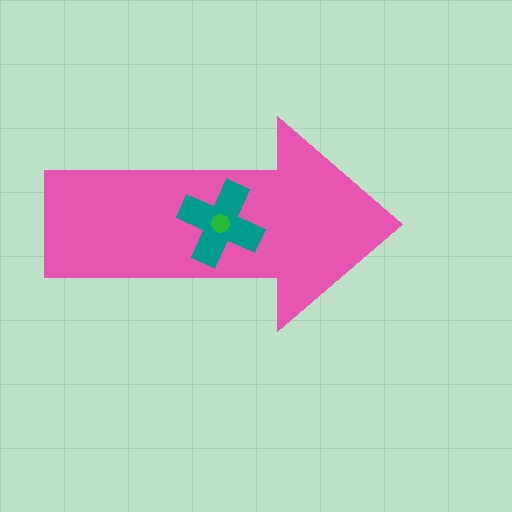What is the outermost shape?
The pink arrow.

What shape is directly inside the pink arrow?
The teal cross.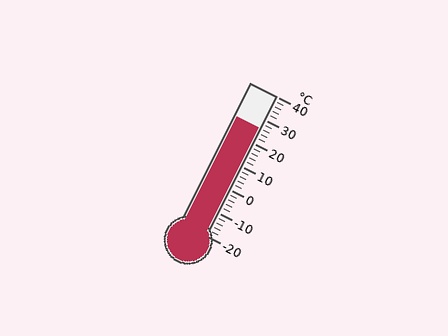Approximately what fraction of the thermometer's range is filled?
The thermometer is filled to approximately 75% of its range.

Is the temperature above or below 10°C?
The temperature is above 10°C.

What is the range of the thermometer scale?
The thermometer scale ranges from -20°C to 40°C.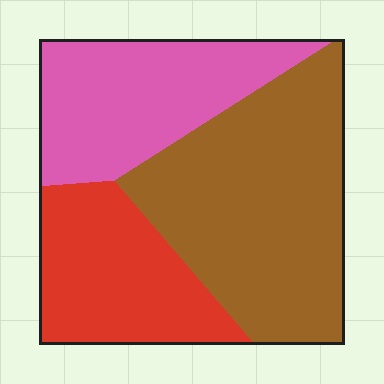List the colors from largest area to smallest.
From largest to smallest: brown, pink, red.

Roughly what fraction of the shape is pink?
Pink takes up between a quarter and a half of the shape.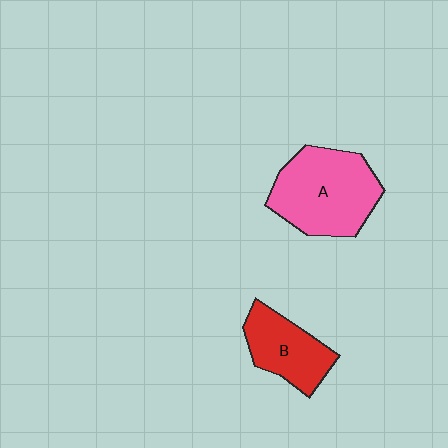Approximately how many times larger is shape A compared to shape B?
Approximately 1.6 times.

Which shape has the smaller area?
Shape B (red).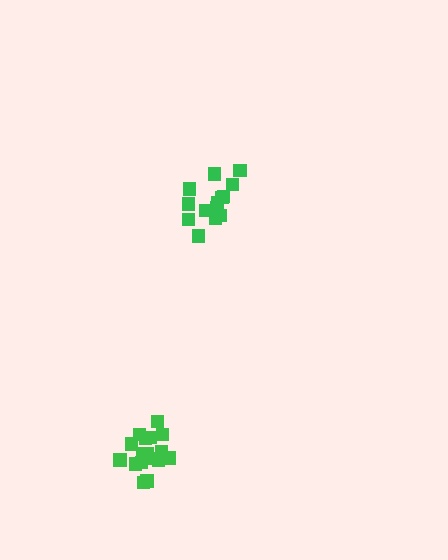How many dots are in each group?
Group 1: 14 dots, Group 2: 18 dots (32 total).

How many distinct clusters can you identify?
There are 2 distinct clusters.